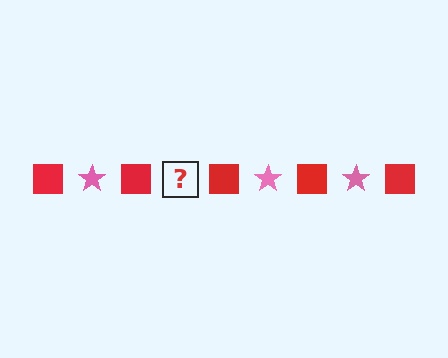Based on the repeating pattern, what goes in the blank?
The blank should be a pink star.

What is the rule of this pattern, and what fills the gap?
The rule is that the pattern alternates between red square and pink star. The gap should be filled with a pink star.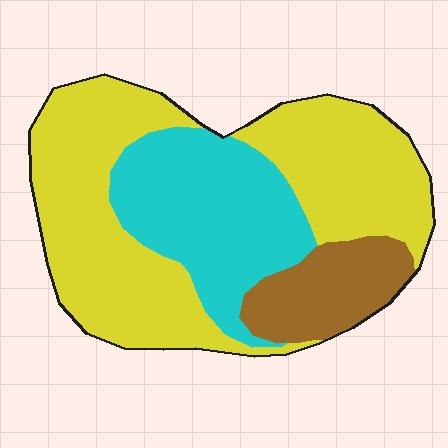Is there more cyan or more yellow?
Yellow.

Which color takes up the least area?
Brown, at roughly 15%.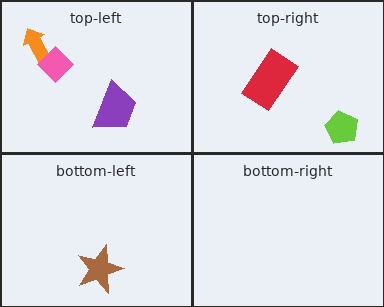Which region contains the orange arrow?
The top-left region.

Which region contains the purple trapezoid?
The top-left region.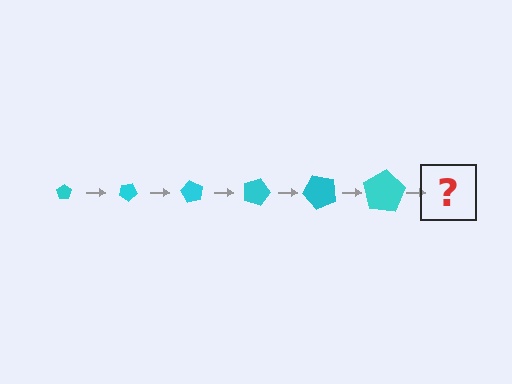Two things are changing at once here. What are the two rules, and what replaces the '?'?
The two rules are that the pentagon grows larger each step and it rotates 30 degrees each step. The '?' should be a pentagon, larger than the previous one and rotated 180 degrees from the start.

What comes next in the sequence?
The next element should be a pentagon, larger than the previous one and rotated 180 degrees from the start.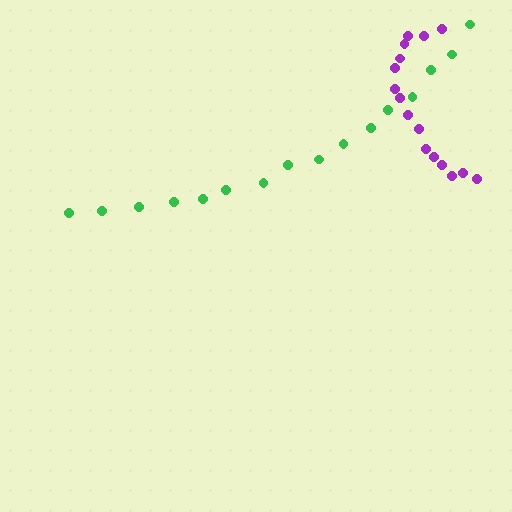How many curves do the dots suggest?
There are 2 distinct paths.